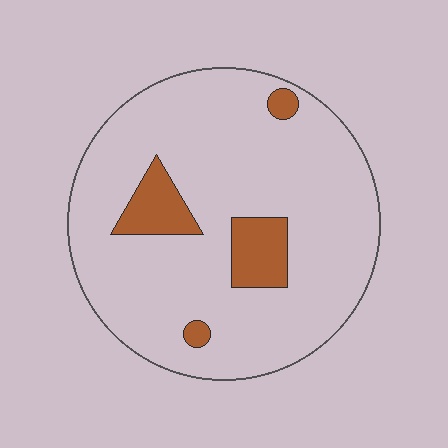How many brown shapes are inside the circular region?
4.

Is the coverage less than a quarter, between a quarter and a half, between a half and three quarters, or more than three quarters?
Less than a quarter.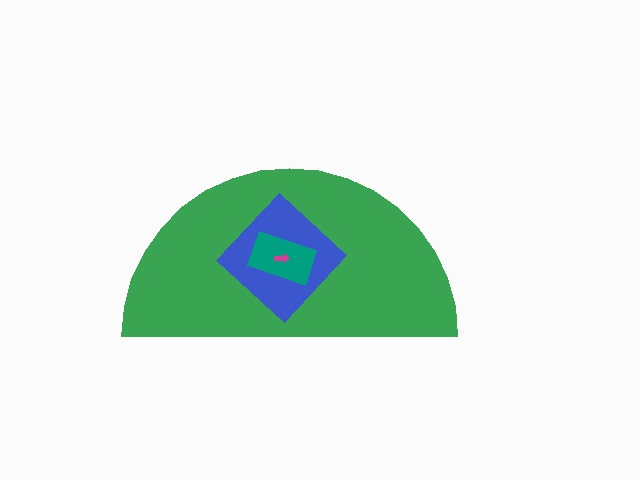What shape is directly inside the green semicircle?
The blue diamond.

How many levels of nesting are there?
4.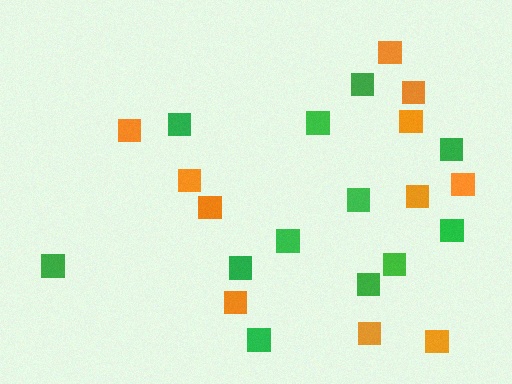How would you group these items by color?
There are 2 groups: one group of green squares (12) and one group of orange squares (11).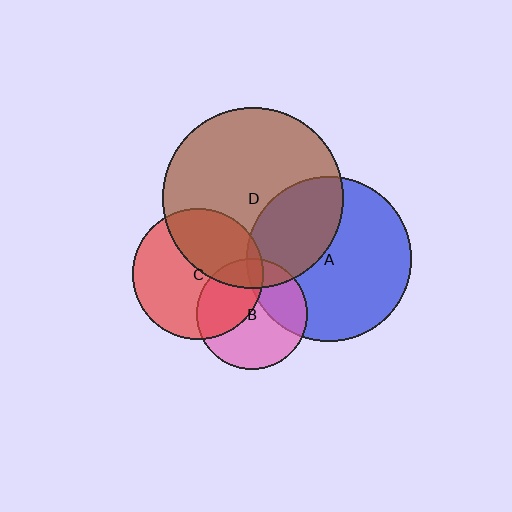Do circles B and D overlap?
Yes.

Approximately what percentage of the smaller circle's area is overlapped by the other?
Approximately 20%.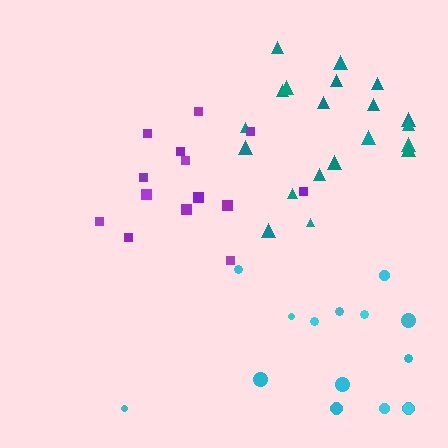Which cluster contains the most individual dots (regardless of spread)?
Teal (20).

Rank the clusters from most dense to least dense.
teal, purple, cyan.